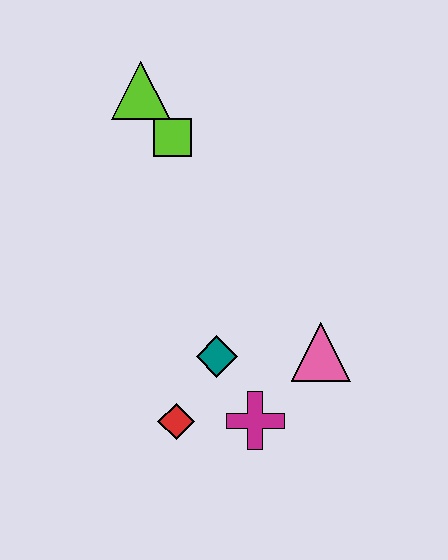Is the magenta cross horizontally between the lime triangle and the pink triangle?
Yes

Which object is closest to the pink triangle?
The magenta cross is closest to the pink triangle.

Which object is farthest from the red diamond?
The lime triangle is farthest from the red diamond.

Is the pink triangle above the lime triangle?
No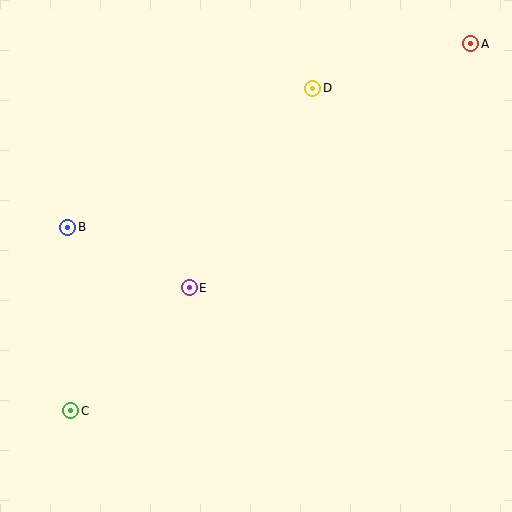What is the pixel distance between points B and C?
The distance between B and C is 184 pixels.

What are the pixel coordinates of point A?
Point A is at (471, 44).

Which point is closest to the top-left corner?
Point B is closest to the top-left corner.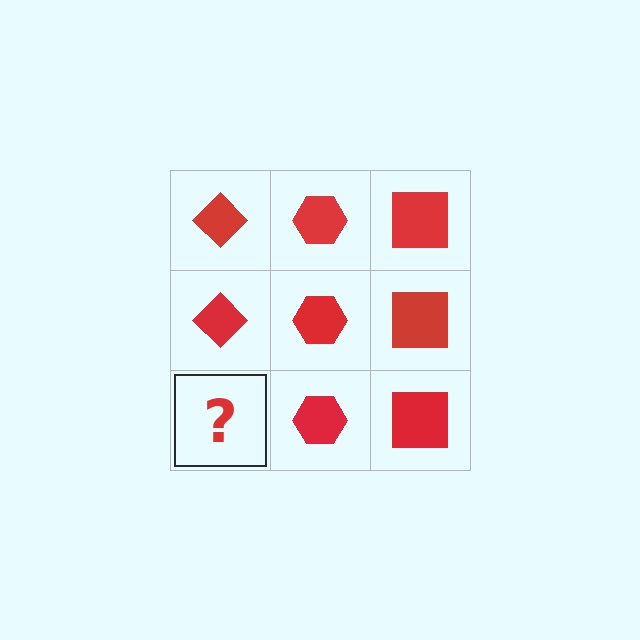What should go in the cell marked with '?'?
The missing cell should contain a red diamond.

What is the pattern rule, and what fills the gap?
The rule is that each column has a consistent shape. The gap should be filled with a red diamond.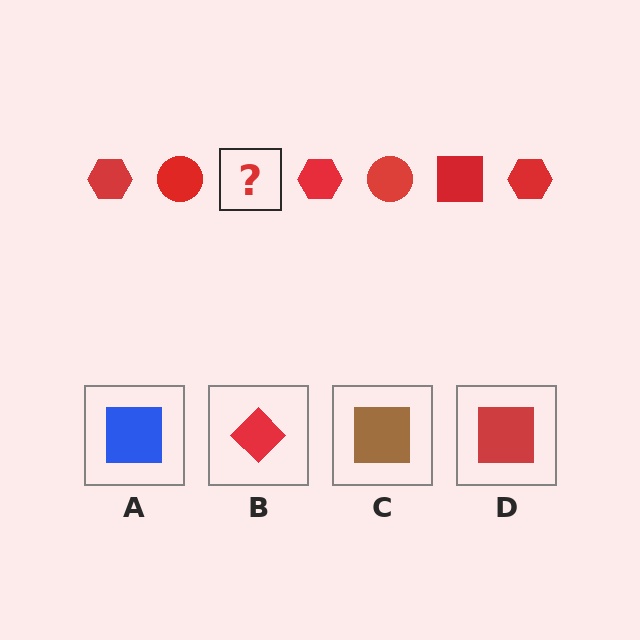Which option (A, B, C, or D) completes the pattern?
D.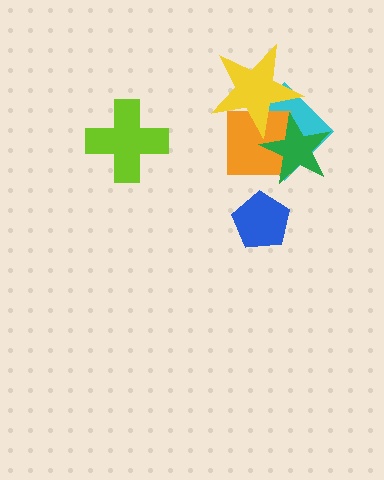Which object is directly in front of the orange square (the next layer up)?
The yellow star is directly in front of the orange square.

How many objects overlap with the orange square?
3 objects overlap with the orange square.